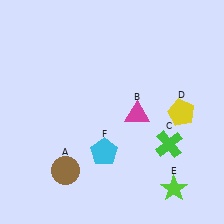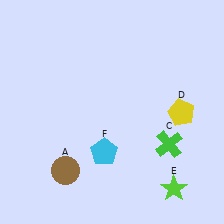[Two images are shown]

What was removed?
The magenta triangle (B) was removed in Image 2.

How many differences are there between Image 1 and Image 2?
There is 1 difference between the two images.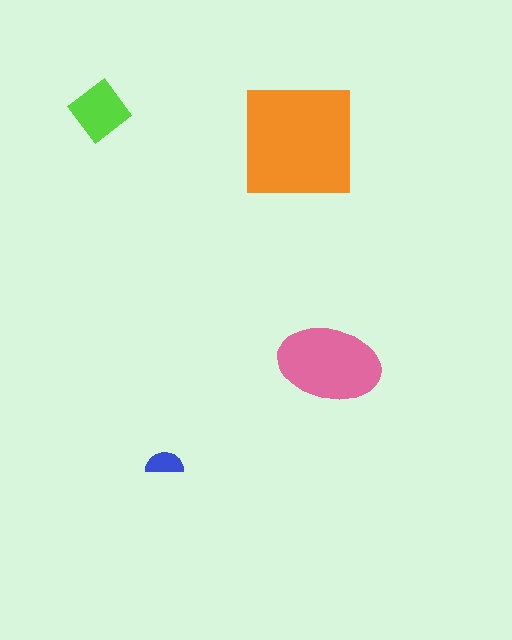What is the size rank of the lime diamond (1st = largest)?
3rd.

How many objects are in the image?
There are 4 objects in the image.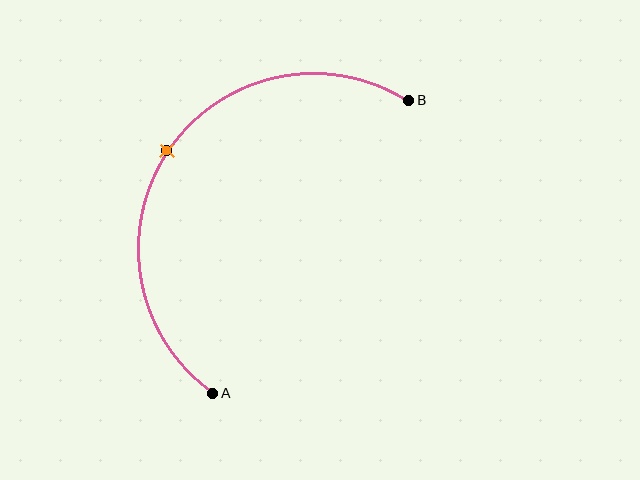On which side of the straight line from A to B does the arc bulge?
The arc bulges above and to the left of the straight line connecting A and B.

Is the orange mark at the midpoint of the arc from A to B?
Yes. The orange mark lies on the arc at equal arc-length from both A and B — it is the arc midpoint.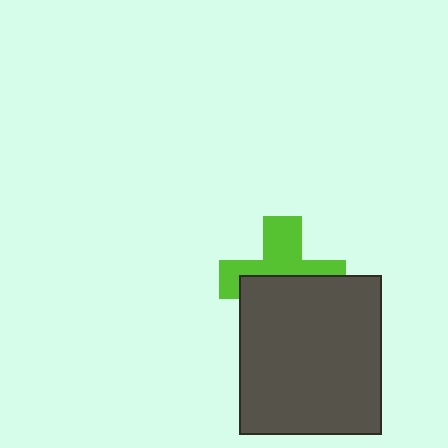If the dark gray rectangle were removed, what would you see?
You would see the complete lime cross.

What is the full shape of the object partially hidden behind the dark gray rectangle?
The partially hidden object is a lime cross.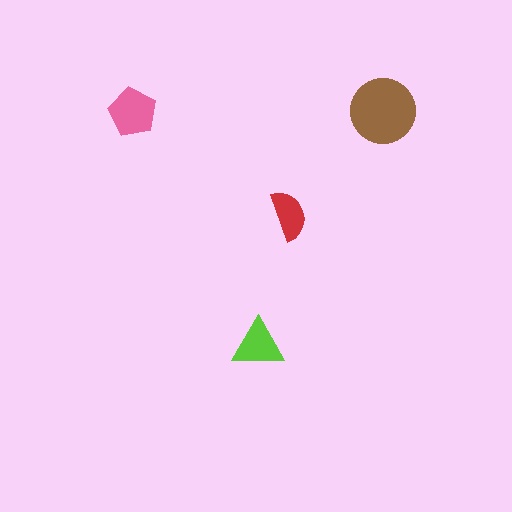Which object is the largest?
The brown circle.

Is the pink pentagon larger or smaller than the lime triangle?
Larger.